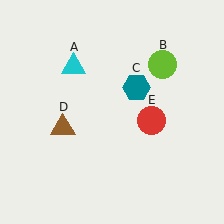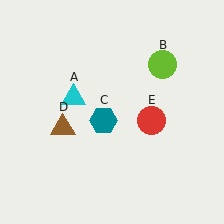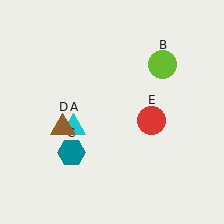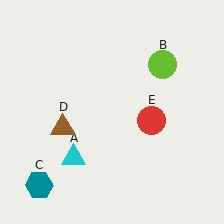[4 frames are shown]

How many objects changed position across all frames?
2 objects changed position: cyan triangle (object A), teal hexagon (object C).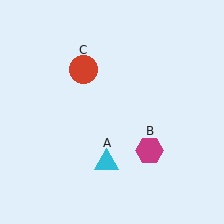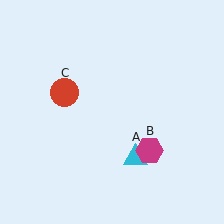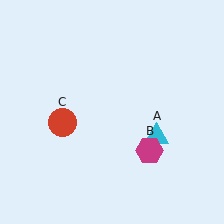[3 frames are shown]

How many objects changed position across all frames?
2 objects changed position: cyan triangle (object A), red circle (object C).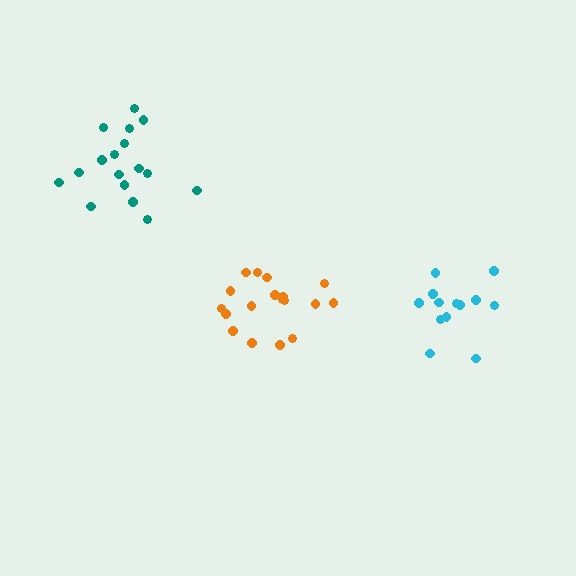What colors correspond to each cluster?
The clusters are colored: orange, cyan, teal.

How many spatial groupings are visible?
There are 3 spatial groupings.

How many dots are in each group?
Group 1: 18 dots, Group 2: 13 dots, Group 3: 17 dots (48 total).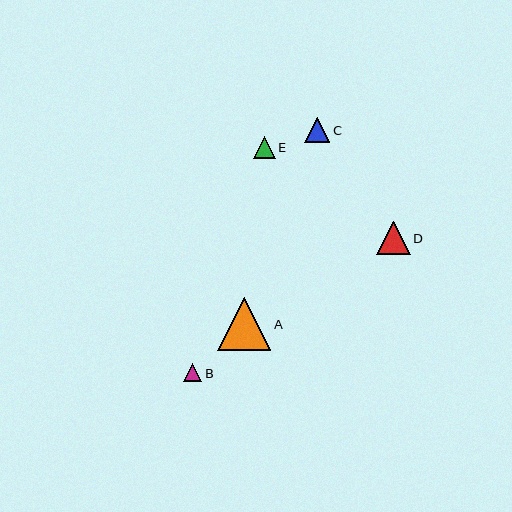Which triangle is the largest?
Triangle A is the largest with a size of approximately 53 pixels.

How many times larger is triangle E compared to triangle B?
Triangle E is approximately 1.3 times the size of triangle B.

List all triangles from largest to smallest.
From largest to smallest: A, D, C, E, B.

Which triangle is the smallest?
Triangle B is the smallest with a size of approximately 18 pixels.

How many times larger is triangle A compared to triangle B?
Triangle A is approximately 3.0 times the size of triangle B.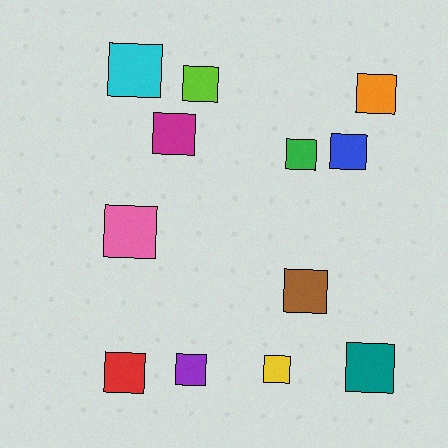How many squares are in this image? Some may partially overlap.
There are 12 squares.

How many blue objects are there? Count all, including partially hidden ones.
There is 1 blue object.